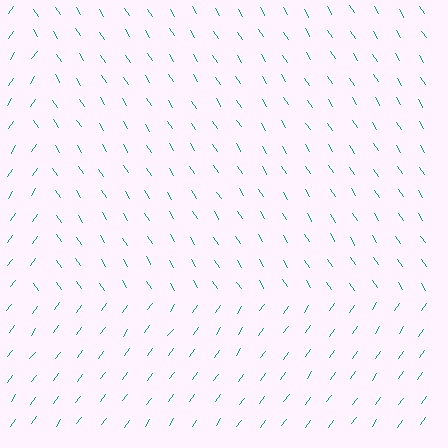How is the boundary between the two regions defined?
The boundary is defined purely by a change in line orientation (approximately 68 degrees difference). All lines are the same color and thickness.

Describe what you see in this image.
The image is filled with small teal line segments. A rectangle region in the image has lines oriented differently from the surrounding lines, creating a visible texture boundary.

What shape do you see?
I see a rectangle.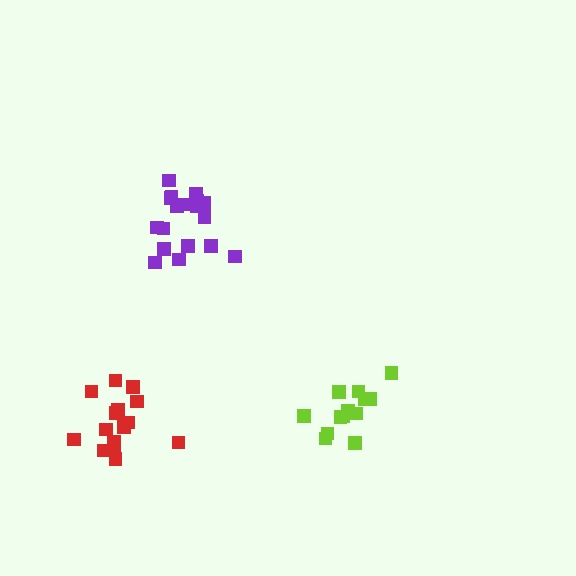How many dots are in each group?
Group 1: 18 dots, Group 2: 16 dots, Group 3: 13 dots (47 total).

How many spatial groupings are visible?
There are 3 spatial groupings.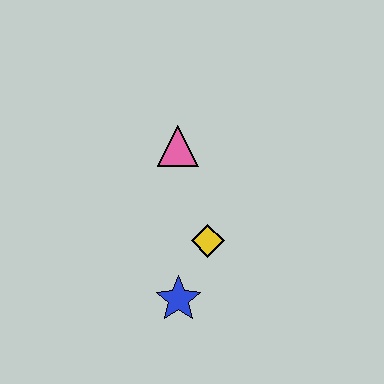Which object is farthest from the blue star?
The pink triangle is farthest from the blue star.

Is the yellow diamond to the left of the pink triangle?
No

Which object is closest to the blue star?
The yellow diamond is closest to the blue star.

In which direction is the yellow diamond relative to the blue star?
The yellow diamond is above the blue star.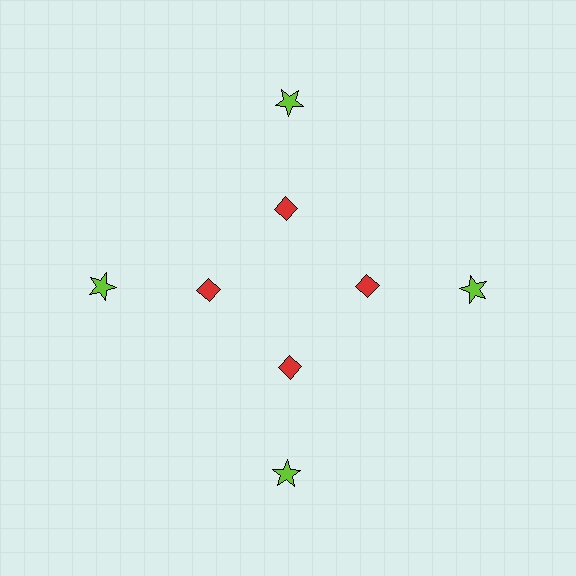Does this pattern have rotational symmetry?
Yes, this pattern has 4-fold rotational symmetry. It looks the same after rotating 90 degrees around the center.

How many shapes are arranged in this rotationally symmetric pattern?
There are 8 shapes, arranged in 4 groups of 2.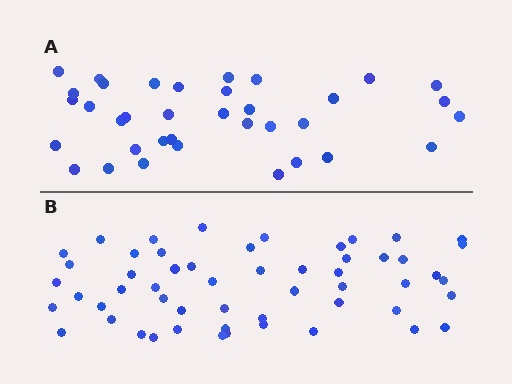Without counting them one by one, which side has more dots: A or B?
Region B (the bottom region) has more dots.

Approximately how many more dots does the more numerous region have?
Region B has approximately 20 more dots than region A.